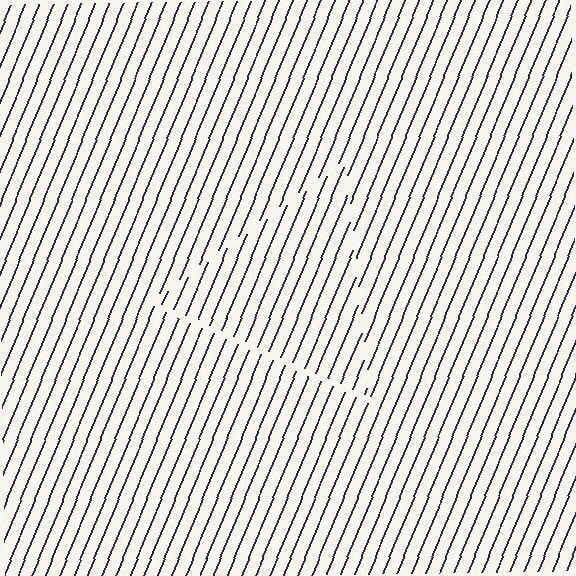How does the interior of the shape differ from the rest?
The interior of the shape contains the same grating, shifted by half a period — the contour is defined by the phase discontinuity where line-ends from the inner and outer gratings abut.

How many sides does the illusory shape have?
3 sides — the line-ends trace a triangle.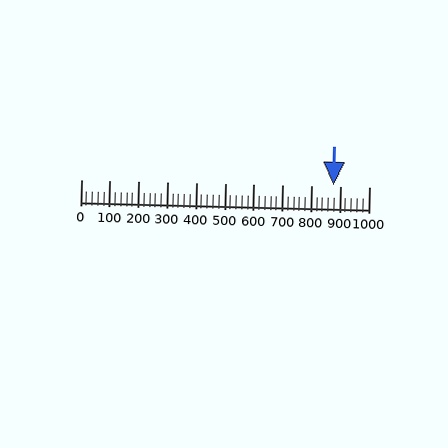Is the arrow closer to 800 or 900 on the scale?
The arrow is closer to 900.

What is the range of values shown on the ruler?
The ruler shows values from 0 to 1000.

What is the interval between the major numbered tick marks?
The major tick marks are spaced 100 units apart.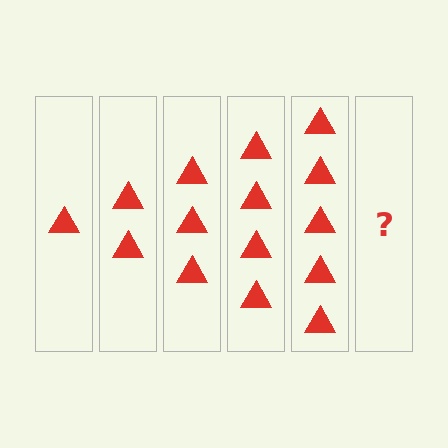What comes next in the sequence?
The next element should be 6 triangles.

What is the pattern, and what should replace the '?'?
The pattern is that each step adds one more triangle. The '?' should be 6 triangles.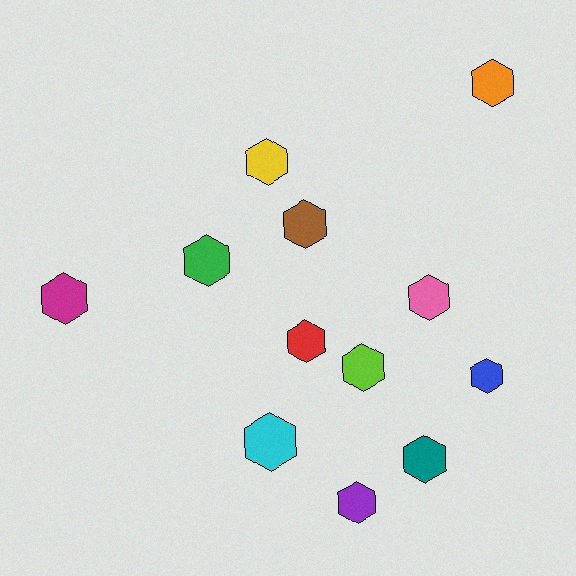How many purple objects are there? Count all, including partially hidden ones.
There is 1 purple object.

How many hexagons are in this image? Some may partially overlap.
There are 12 hexagons.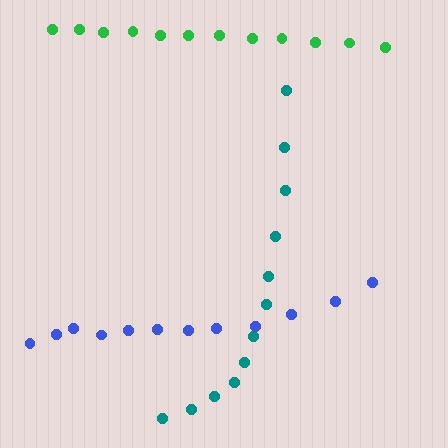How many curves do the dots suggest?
There are 3 distinct paths.